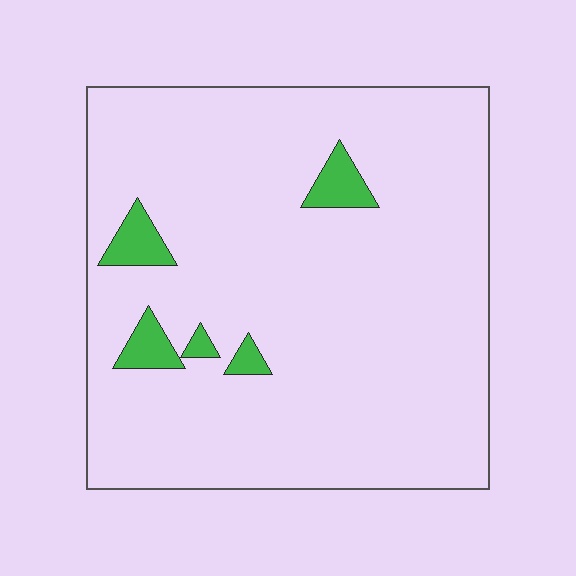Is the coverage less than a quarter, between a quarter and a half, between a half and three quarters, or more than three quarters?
Less than a quarter.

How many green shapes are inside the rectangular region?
5.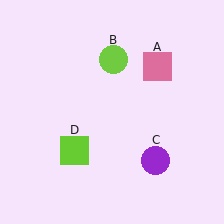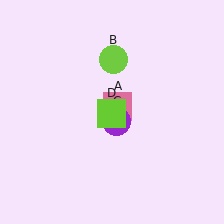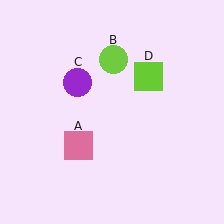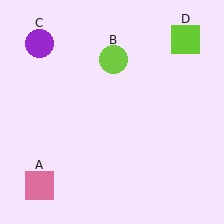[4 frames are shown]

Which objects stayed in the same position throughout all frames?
Lime circle (object B) remained stationary.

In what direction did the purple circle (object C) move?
The purple circle (object C) moved up and to the left.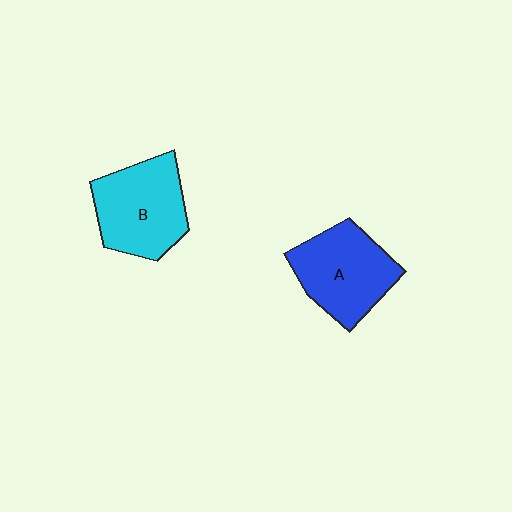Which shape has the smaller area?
Shape A (blue).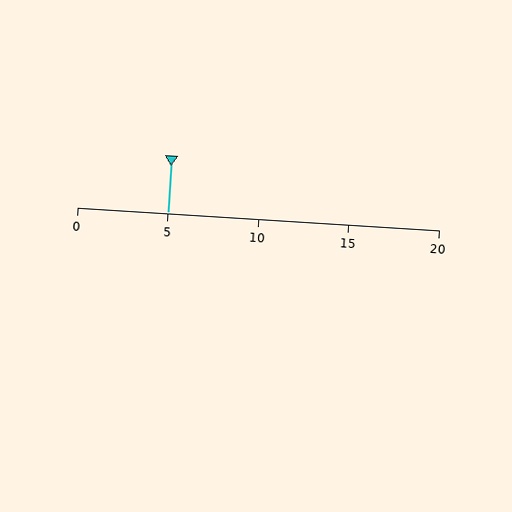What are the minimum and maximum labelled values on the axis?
The axis runs from 0 to 20.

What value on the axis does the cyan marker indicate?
The marker indicates approximately 5.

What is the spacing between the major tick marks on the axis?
The major ticks are spaced 5 apart.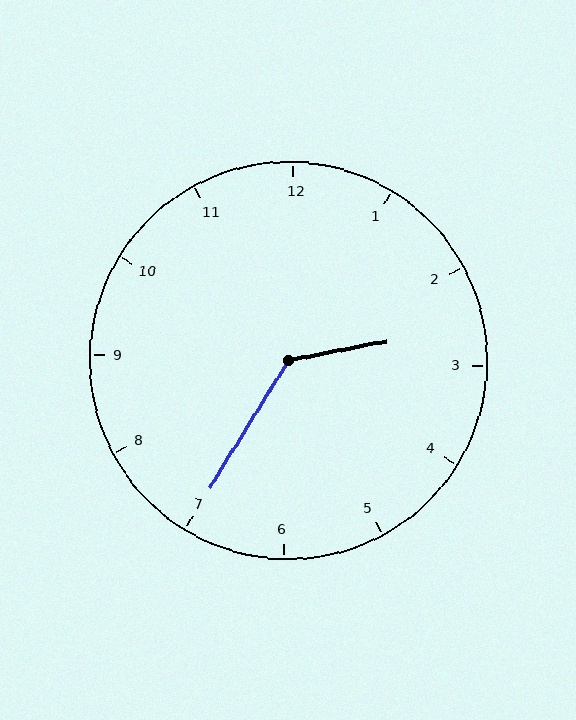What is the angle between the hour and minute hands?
Approximately 132 degrees.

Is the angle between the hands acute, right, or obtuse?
It is obtuse.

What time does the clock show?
2:35.